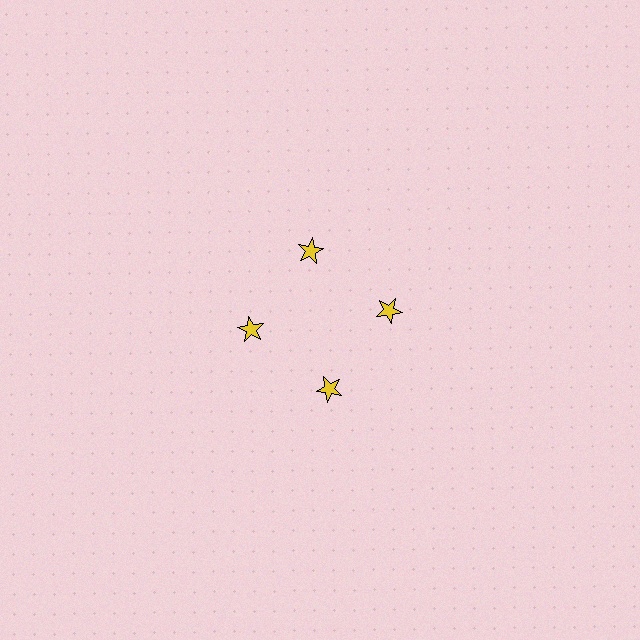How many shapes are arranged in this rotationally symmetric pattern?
There are 4 shapes, arranged in 4 groups of 1.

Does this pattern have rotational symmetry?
Yes, this pattern has 4-fold rotational symmetry. It looks the same after rotating 90 degrees around the center.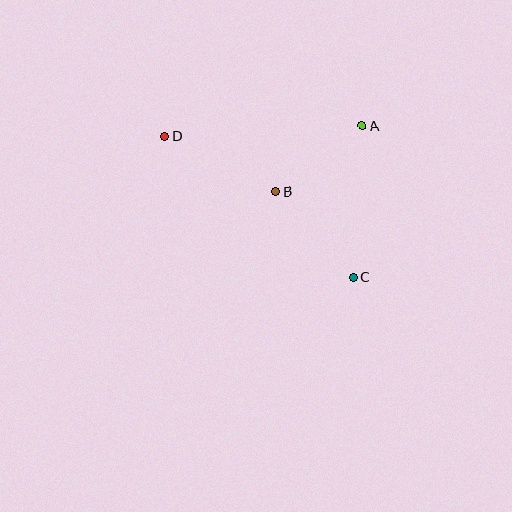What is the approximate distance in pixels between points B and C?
The distance between B and C is approximately 116 pixels.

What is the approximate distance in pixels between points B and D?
The distance between B and D is approximately 124 pixels.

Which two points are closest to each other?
Points A and B are closest to each other.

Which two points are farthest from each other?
Points C and D are farthest from each other.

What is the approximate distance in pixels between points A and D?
The distance between A and D is approximately 198 pixels.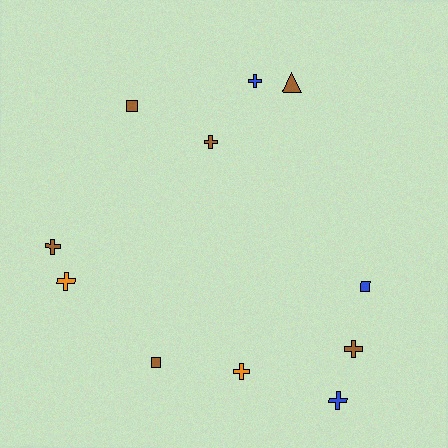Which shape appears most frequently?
Cross, with 7 objects.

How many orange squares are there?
There are no orange squares.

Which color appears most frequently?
Brown, with 6 objects.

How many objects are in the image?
There are 11 objects.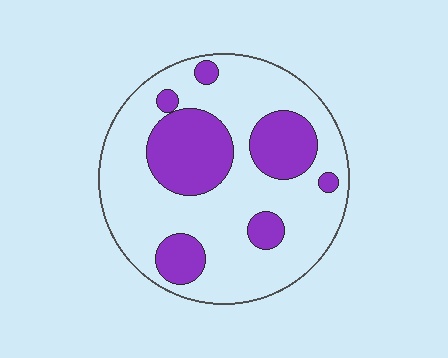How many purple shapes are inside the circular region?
7.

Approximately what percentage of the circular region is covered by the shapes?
Approximately 30%.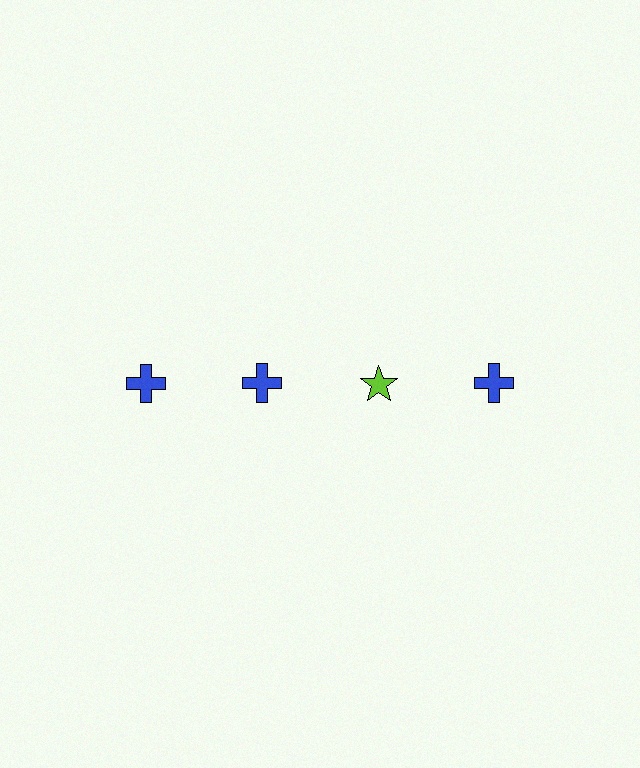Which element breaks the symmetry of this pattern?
The lime star in the top row, center column breaks the symmetry. All other shapes are blue crosses.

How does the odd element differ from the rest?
It differs in both color (lime instead of blue) and shape (star instead of cross).